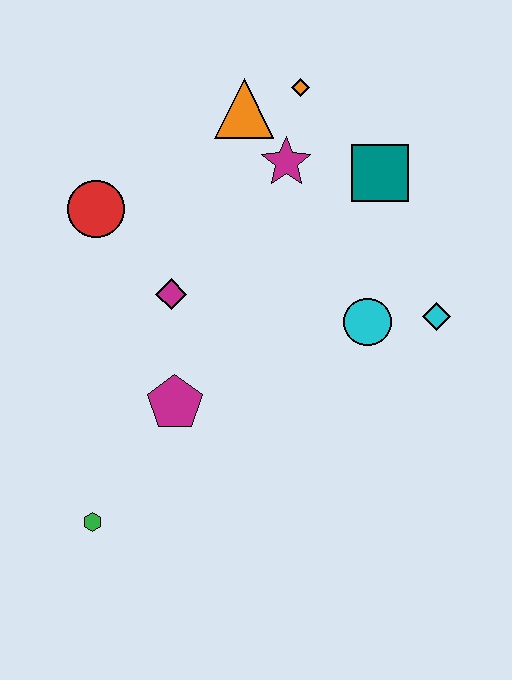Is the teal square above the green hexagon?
Yes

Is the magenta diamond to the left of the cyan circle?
Yes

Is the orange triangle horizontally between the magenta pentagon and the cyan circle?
Yes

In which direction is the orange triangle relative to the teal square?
The orange triangle is to the left of the teal square.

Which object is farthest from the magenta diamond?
The cyan diamond is farthest from the magenta diamond.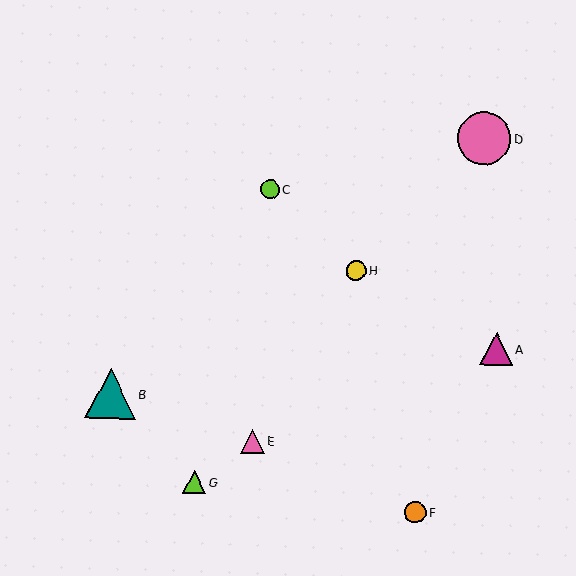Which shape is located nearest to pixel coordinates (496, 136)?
The pink circle (labeled D) at (484, 138) is nearest to that location.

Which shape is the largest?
The pink circle (labeled D) is the largest.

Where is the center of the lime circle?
The center of the lime circle is at (270, 189).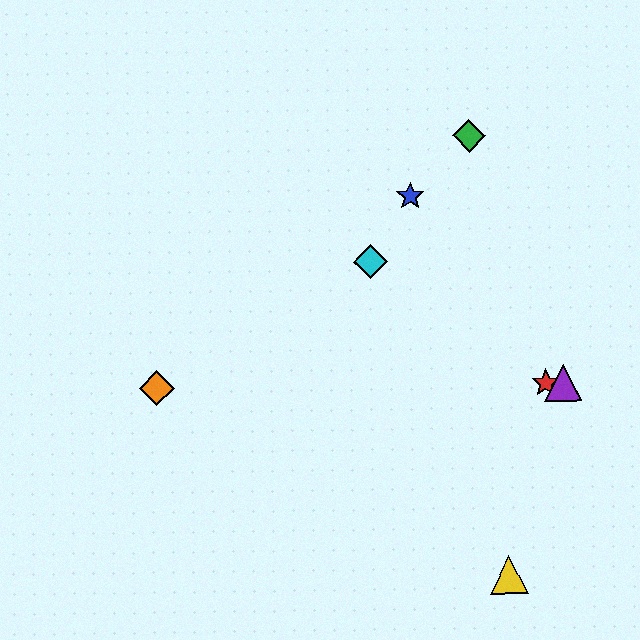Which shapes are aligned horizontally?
The red star, the purple triangle, the orange diamond are aligned horizontally.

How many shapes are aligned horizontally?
3 shapes (the red star, the purple triangle, the orange diamond) are aligned horizontally.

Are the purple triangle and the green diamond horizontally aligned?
No, the purple triangle is at y≈383 and the green diamond is at y≈136.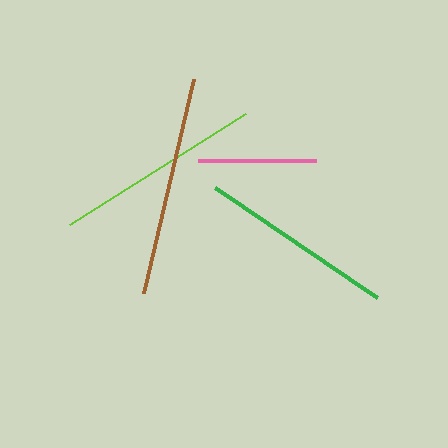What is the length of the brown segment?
The brown segment is approximately 220 pixels long.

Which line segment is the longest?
The brown line is the longest at approximately 220 pixels.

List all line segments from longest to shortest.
From longest to shortest: brown, lime, green, pink.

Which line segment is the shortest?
The pink line is the shortest at approximately 118 pixels.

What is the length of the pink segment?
The pink segment is approximately 118 pixels long.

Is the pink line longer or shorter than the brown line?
The brown line is longer than the pink line.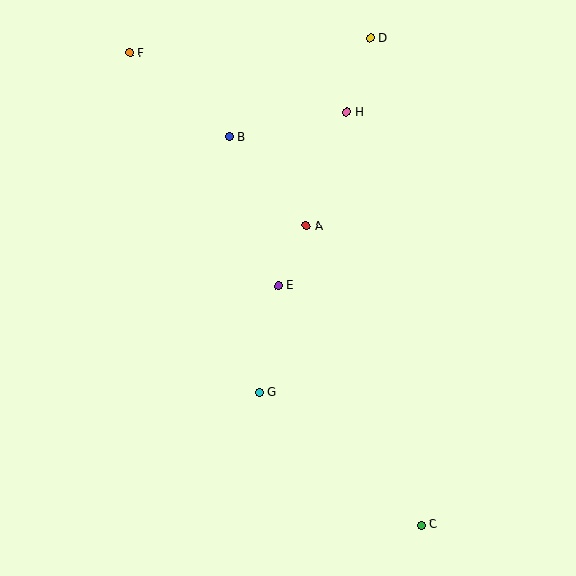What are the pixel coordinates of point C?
Point C is at (421, 525).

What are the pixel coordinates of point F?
Point F is at (130, 53).